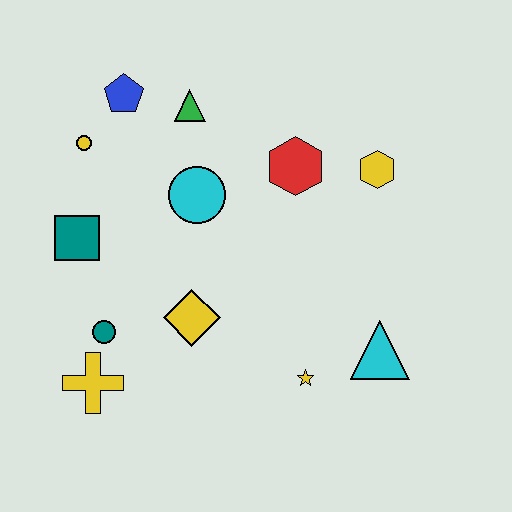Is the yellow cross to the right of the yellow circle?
Yes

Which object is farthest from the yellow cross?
The yellow hexagon is farthest from the yellow cross.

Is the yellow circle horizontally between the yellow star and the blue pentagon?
No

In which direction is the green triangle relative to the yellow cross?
The green triangle is above the yellow cross.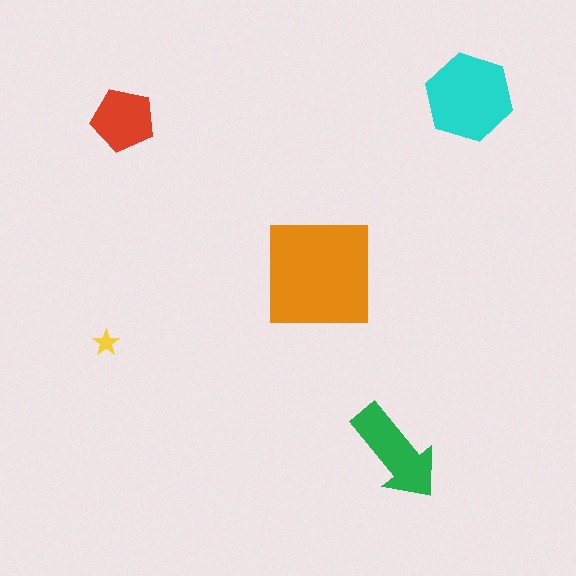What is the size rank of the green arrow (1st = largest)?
3rd.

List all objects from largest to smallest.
The orange square, the cyan hexagon, the green arrow, the red pentagon, the yellow star.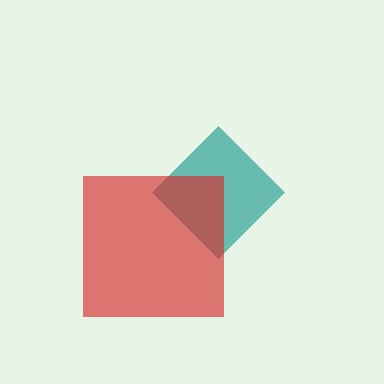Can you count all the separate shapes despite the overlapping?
Yes, there are 2 separate shapes.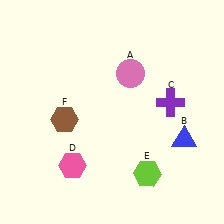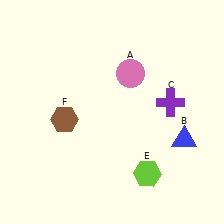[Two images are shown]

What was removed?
The pink hexagon (D) was removed in Image 2.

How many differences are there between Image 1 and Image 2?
There is 1 difference between the two images.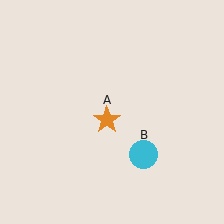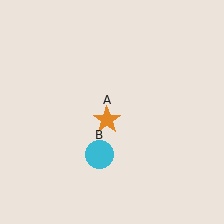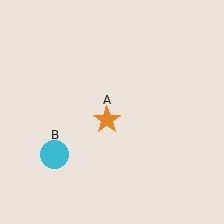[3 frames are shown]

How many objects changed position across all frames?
1 object changed position: cyan circle (object B).